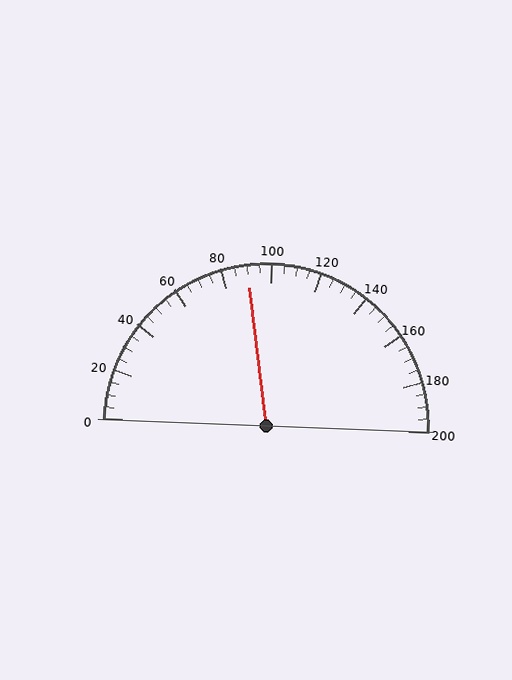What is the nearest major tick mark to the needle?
The nearest major tick mark is 80.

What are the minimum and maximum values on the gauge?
The gauge ranges from 0 to 200.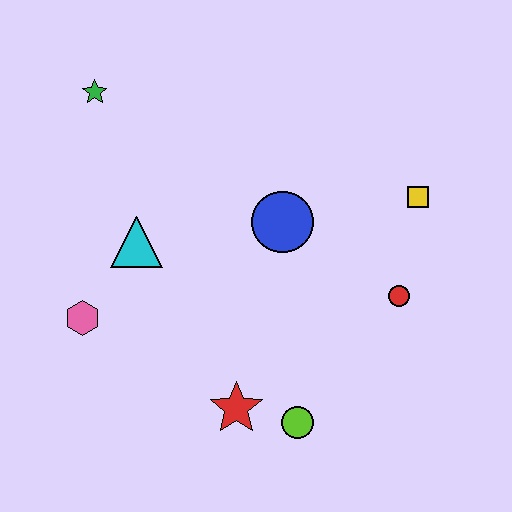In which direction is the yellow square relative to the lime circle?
The yellow square is above the lime circle.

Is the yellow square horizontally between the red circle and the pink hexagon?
No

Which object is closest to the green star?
The cyan triangle is closest to the green star.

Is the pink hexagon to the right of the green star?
No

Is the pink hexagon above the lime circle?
Yes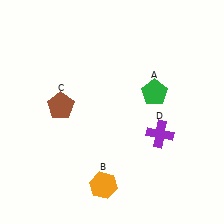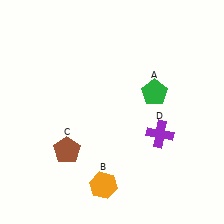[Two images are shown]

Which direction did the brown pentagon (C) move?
The brown pentagon (C) moved down.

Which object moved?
The brown pentagon (C) moved down.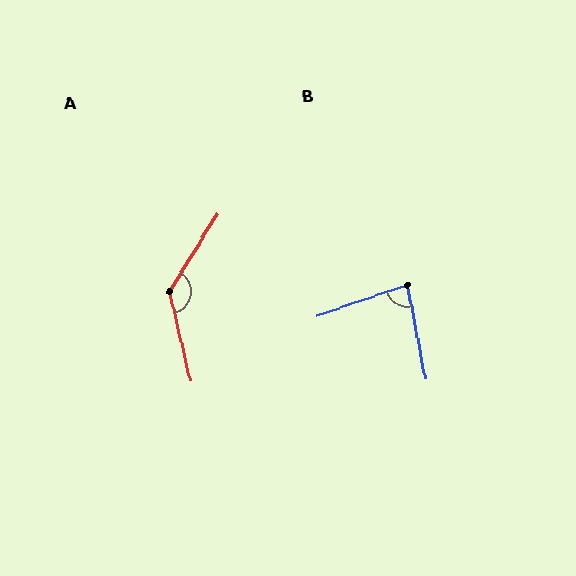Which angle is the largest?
A, at approximately 135 degrees.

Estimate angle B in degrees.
Approximately 82 degrees.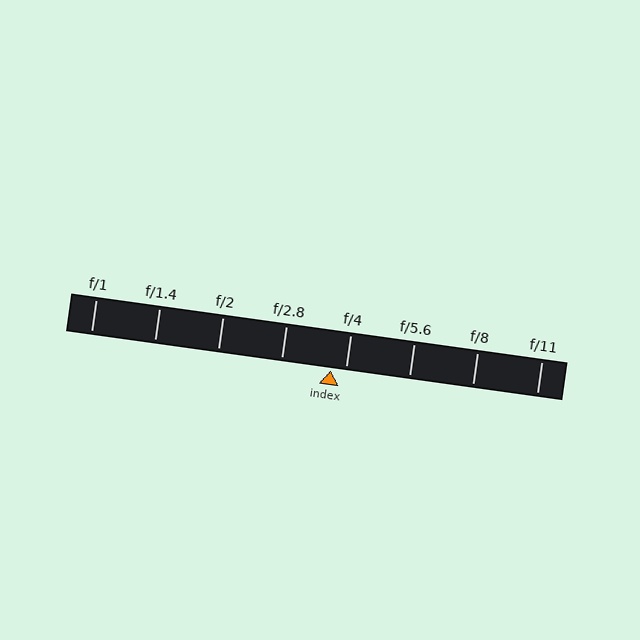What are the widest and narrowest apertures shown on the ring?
The widest aperture shown is f/1 and the narrowest is f/11.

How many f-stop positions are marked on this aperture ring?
There are 8 f-stop positions marked.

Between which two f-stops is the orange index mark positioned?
The index mark is between f/2.8 and f/4.